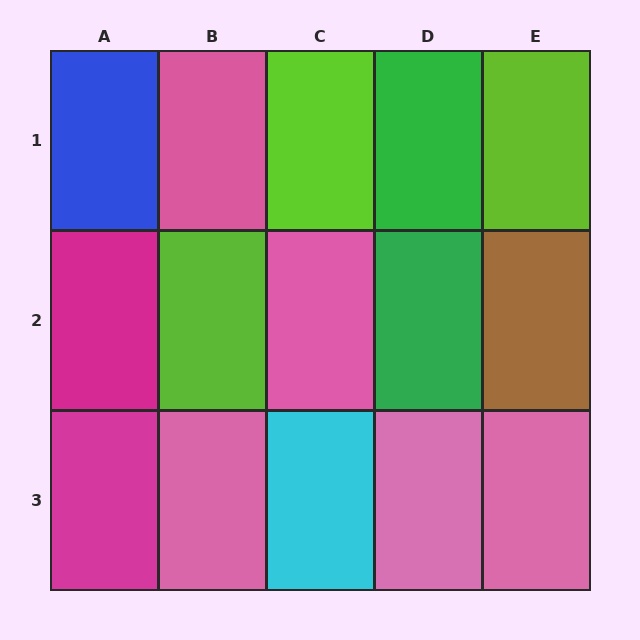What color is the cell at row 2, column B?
Lime.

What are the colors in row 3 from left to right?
Magenta, pink, cyan, pink, pink.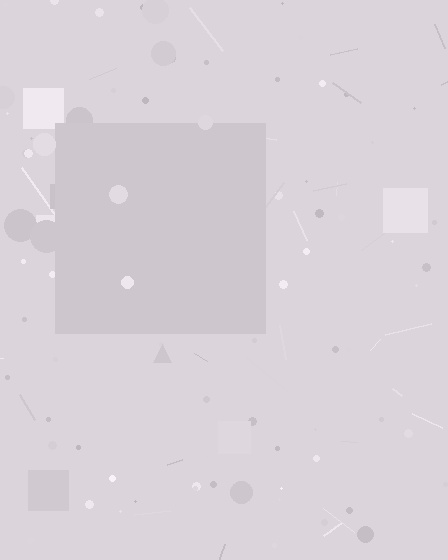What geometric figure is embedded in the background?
A square is embedded in the background.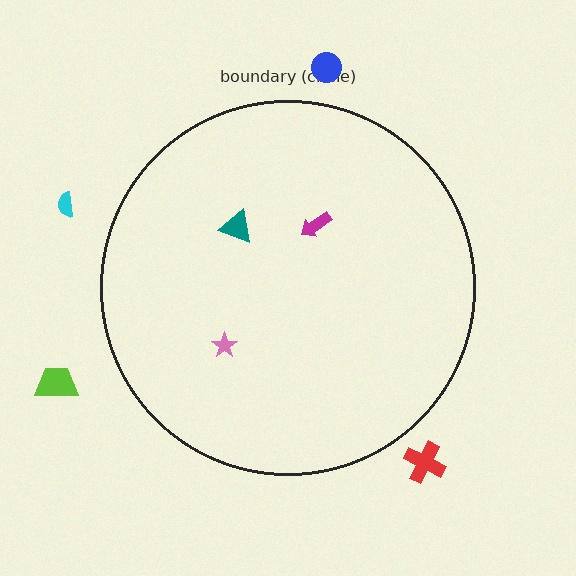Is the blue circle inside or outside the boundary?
Outside.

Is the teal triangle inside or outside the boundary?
Inside.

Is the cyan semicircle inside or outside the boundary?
Outside.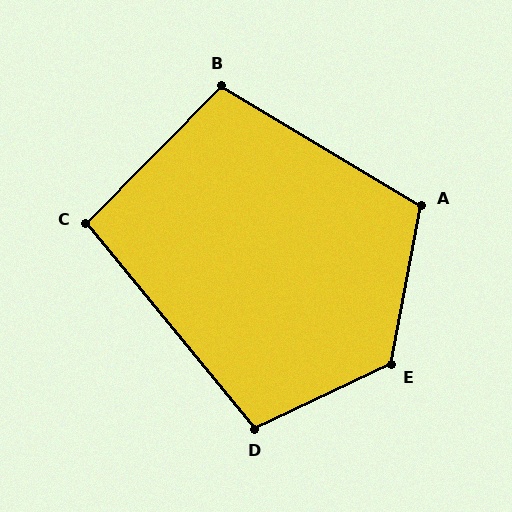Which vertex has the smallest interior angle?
C, at approximately 96 degrees.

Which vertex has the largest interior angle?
E, at approximately 126 degrees.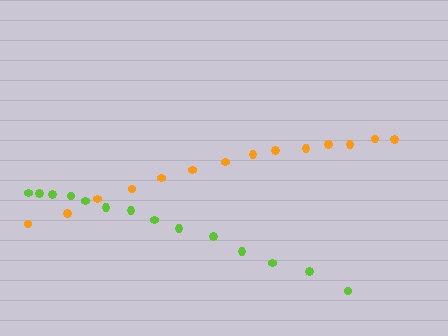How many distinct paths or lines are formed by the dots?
There are 2 distinct paths.